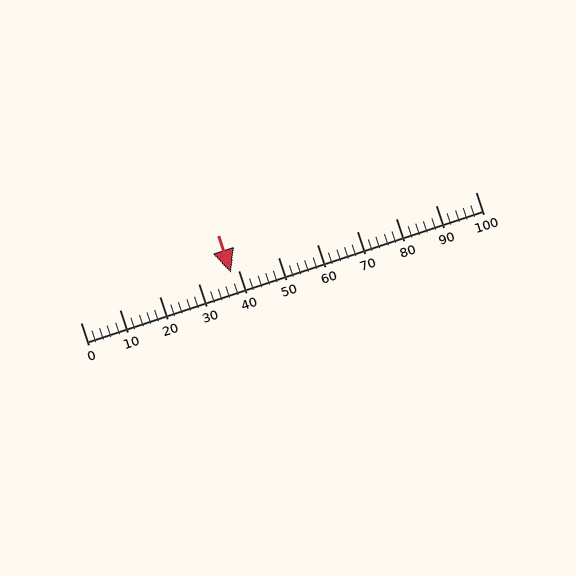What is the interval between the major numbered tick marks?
The major tick marks are spaced 10 units apart.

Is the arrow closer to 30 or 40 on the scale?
The arrow is closer to 40.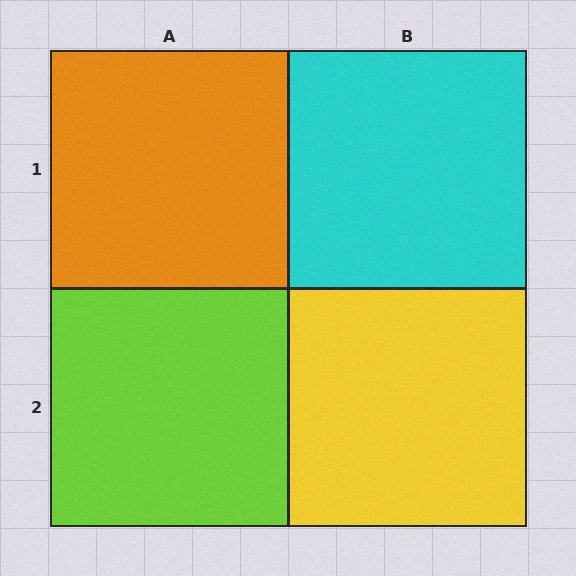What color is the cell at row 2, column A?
Lime.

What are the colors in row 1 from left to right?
Orange, cyan.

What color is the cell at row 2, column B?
Yellow.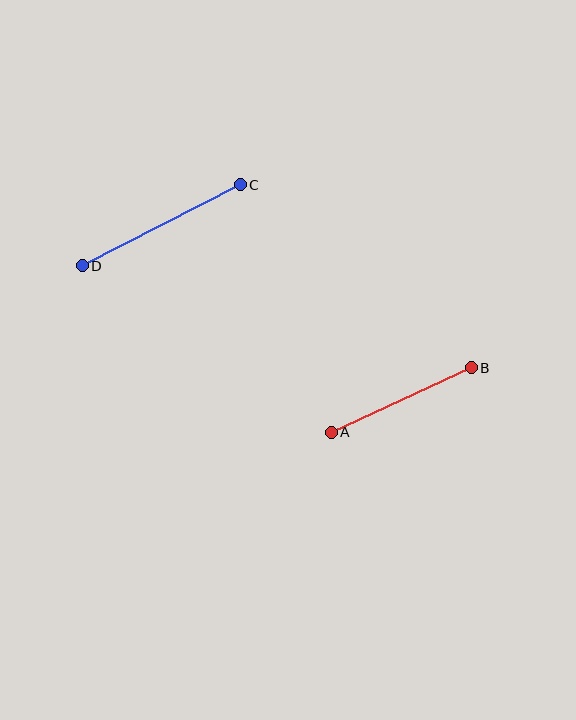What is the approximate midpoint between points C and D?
The midpoint is at approximately (161, 225) pixels.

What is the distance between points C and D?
The distance is approximately 177 pixels.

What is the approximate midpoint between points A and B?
The midpoint is at approximately (401, 400) pixels.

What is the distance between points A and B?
The distance is approximately 154 pixels.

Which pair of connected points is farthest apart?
Points C and D are farthest apart.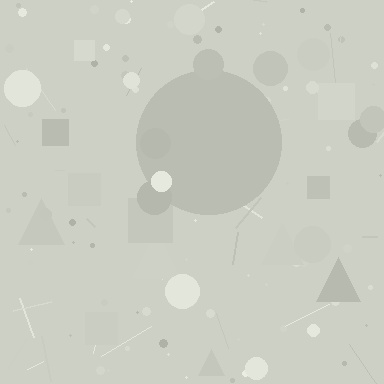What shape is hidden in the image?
A circle is hidden in the image.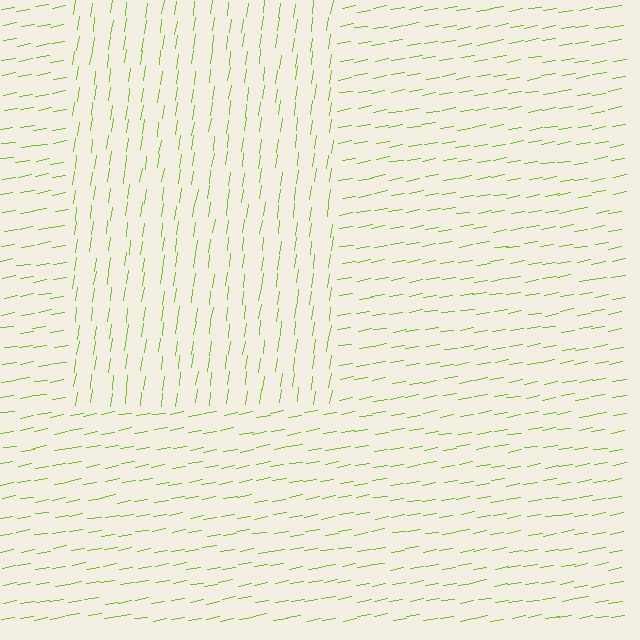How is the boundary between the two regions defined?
The boundary is defined purely by a change in line orientation (approximately 73 degrees difference). All lines are the same color and thickness.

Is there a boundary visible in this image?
Yes, there is a texture boundary formed by a change in line orientation.